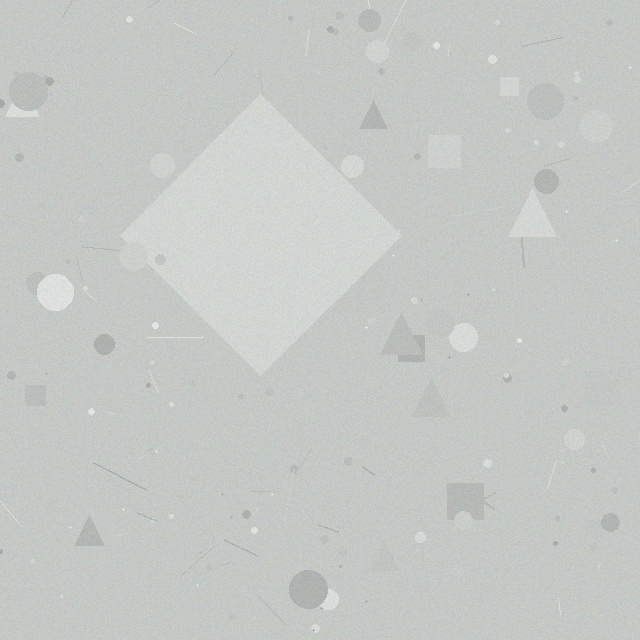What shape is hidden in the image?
A diamond is hidden in the image.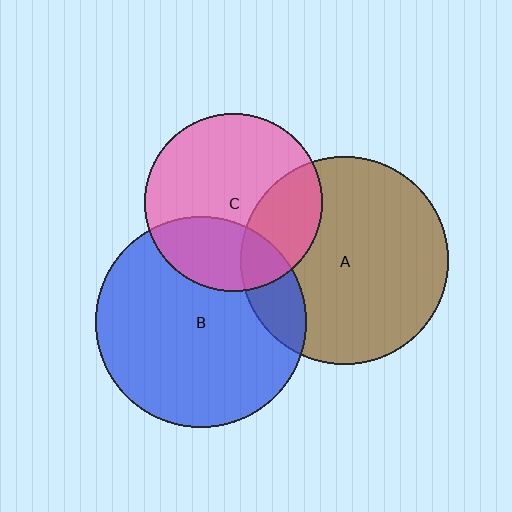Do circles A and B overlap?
Yes.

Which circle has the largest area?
Circle B (blue).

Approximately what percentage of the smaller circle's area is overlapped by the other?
Approximately 15%.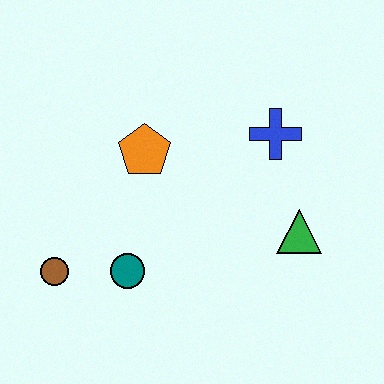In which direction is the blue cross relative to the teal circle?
The blue cross is to the right of the teal circle.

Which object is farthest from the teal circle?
The blue cross is farthest from the teal circle.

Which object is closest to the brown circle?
The teal circle is closest to the brown circle.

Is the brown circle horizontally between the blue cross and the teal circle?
No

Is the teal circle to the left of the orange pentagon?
Yes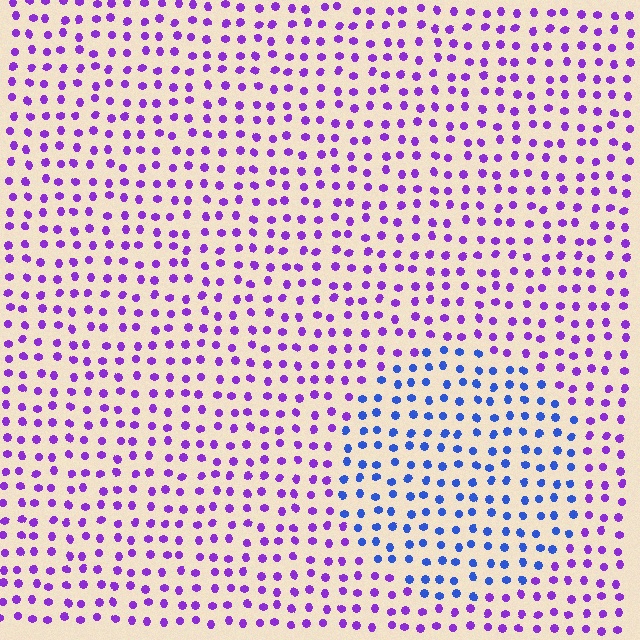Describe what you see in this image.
The image is filled with small purple elements in a uniform arrangement. A circle-shaped region is visible where the elements are tinted to a slightly different hue, forming a subtle color boundary.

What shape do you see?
I see a circle.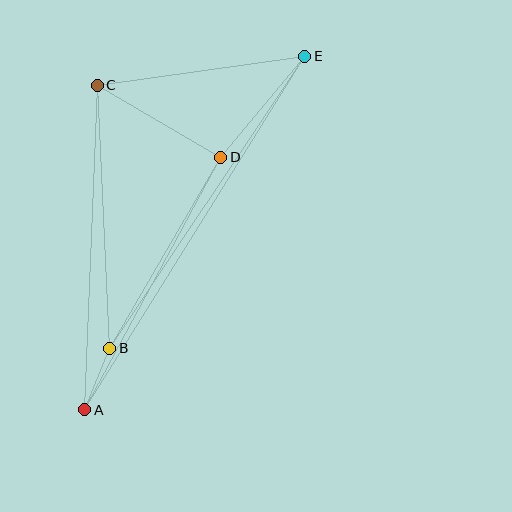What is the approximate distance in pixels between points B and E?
The distance between B and E is approximately 351 pixels.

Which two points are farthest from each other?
Points A and E are farthest from each other.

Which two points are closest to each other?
Points A and B are closest to each other.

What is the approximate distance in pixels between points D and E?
The distance between D and E is approximately 131 pixels.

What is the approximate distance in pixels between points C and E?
The distance between C and E is approximately 209 pixels.